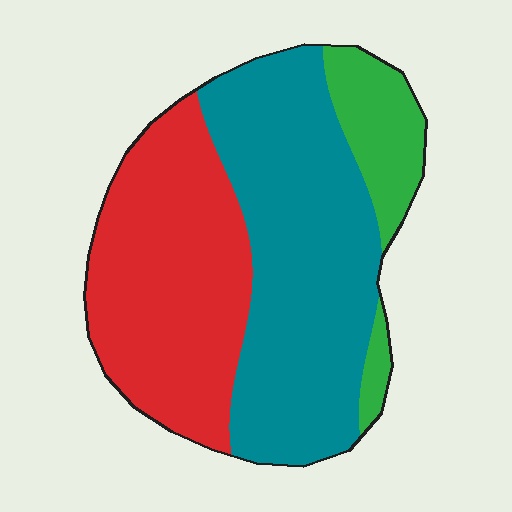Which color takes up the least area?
Green, at roughly 15%.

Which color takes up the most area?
Teal, at roughly 50%.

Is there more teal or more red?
Teal.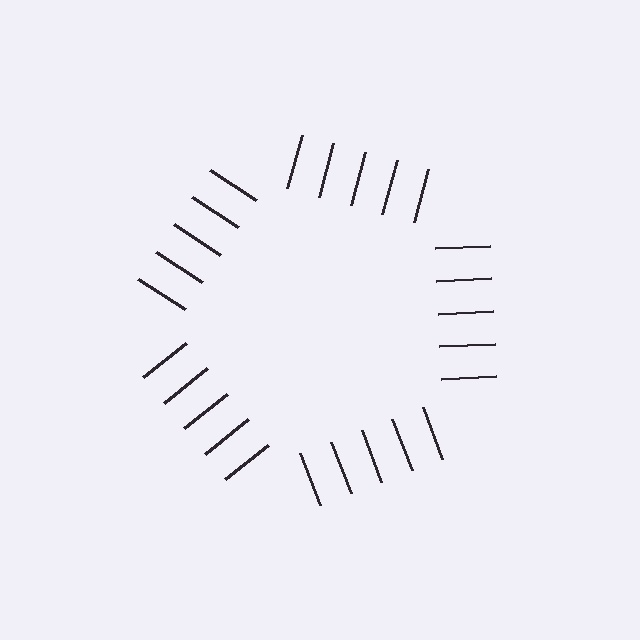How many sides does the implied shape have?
5 sides — the line-ends trace a pentagon.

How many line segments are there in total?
25 — 5 along each of the 5 edges.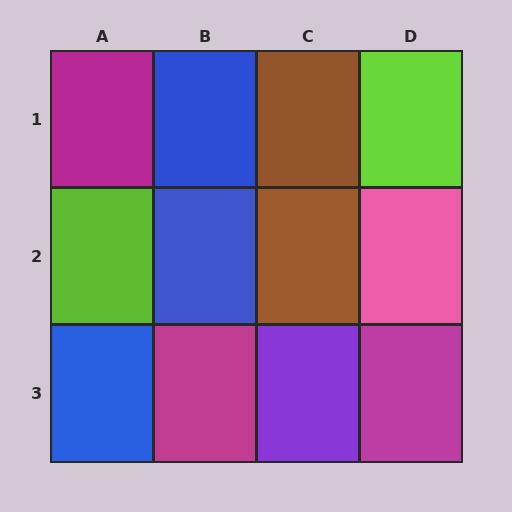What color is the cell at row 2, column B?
Blue.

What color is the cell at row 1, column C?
Brown.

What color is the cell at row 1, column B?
Blue.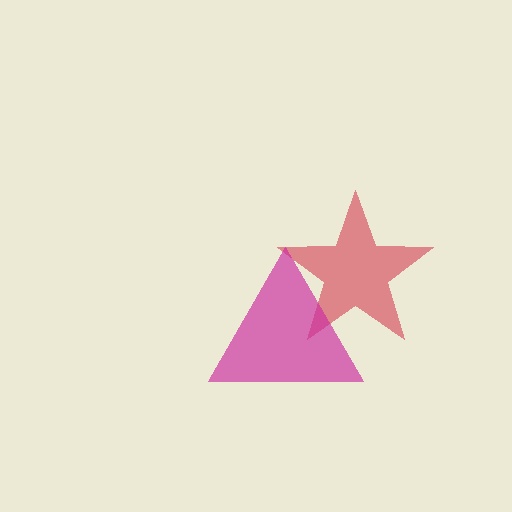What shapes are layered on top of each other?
The layered shapes are: a red star, a magenta triangle.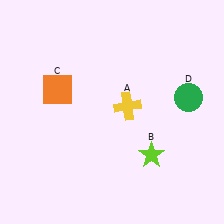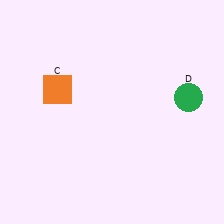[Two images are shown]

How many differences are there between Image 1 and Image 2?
There are 2 differences between the two images.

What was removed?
The yellow cross (A), the lime star (B) were removed in Image 2.